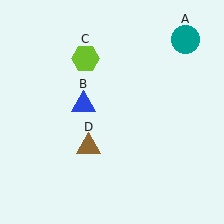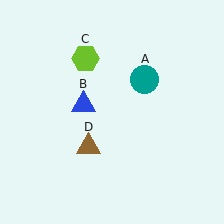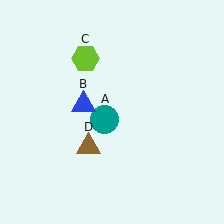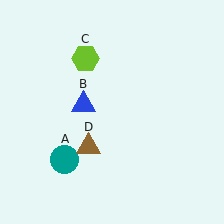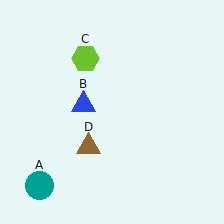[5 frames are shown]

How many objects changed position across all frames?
1 object changed position: teal circle (object A).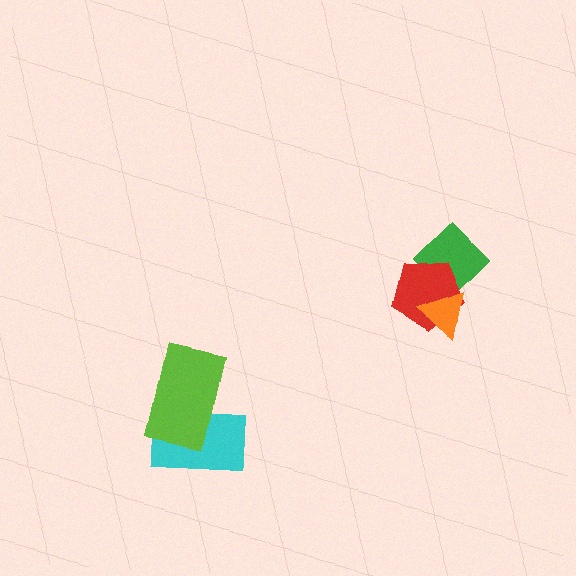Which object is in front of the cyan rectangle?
The lime rectangle is in front of the cyan rectangle.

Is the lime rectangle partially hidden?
No, no other shape covers it.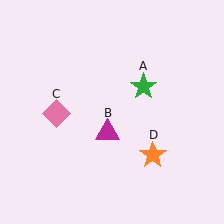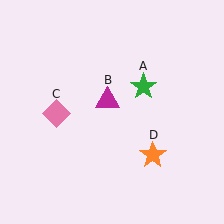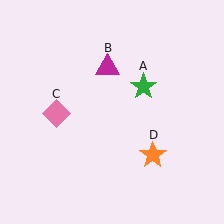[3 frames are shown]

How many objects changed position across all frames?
1 object changed position: magenta triangle (object B).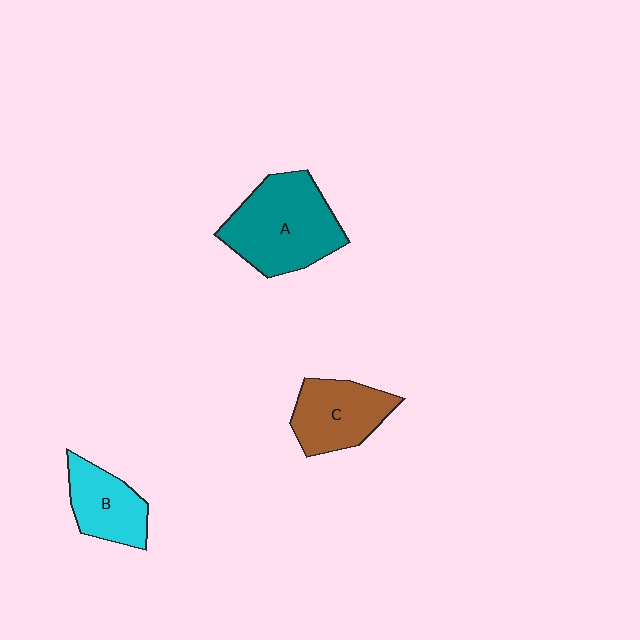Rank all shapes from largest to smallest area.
From largest to smallest: A (teal), C (brown), B (cyan).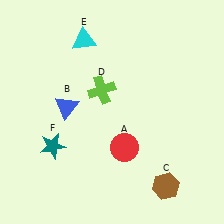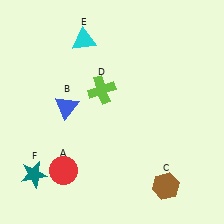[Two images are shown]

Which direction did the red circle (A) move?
The red circle (A) moved left.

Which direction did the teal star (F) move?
The teal star (F) moved down.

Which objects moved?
The objects that moved are: the red circle (A), the teal star (F).